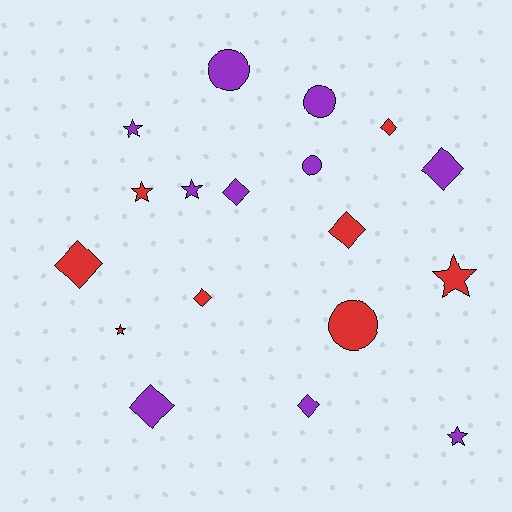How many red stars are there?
There are 3 red stars.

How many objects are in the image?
There are 18 objects.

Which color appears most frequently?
Purple, with 10 objects.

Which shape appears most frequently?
Diamond, with 8 objects.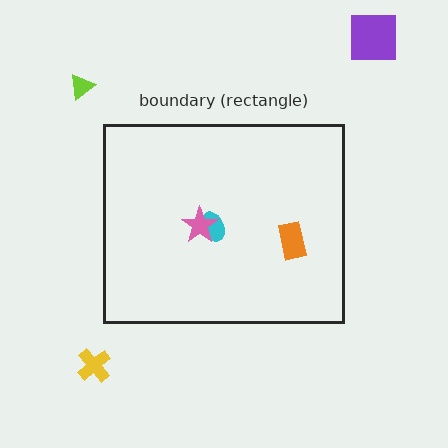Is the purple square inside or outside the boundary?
Outside.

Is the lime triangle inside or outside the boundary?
Outside.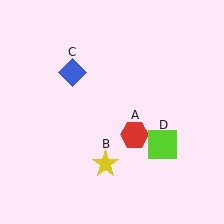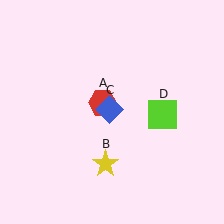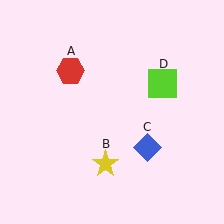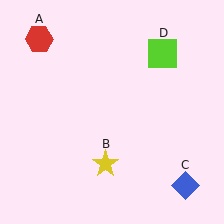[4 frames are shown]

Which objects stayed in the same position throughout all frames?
Yellow star (object B) remained stationary.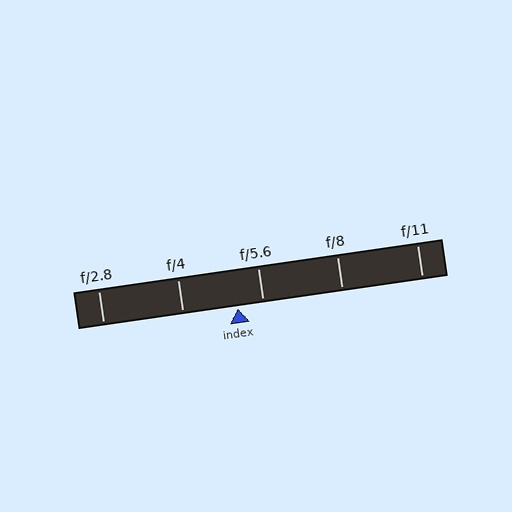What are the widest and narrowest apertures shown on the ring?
The widest aperture shown is f/2.8 and the narrowest is f/11.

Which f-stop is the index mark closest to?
The index mark is closest to f/5.6.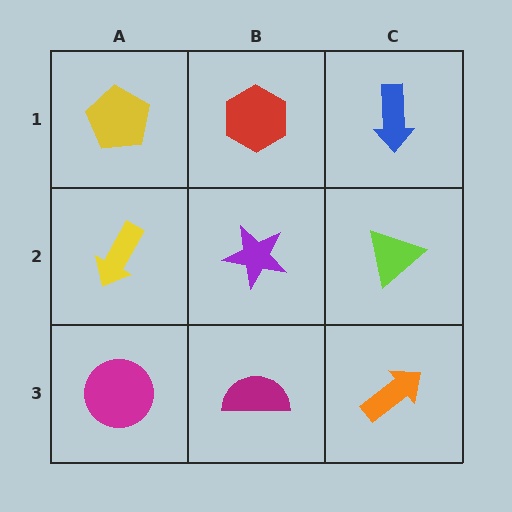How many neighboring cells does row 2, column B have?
4.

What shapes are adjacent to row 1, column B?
A purple star (row 2, column B), a yellow pentagon (row 1, column A), a blue arrow (row 1, column C).